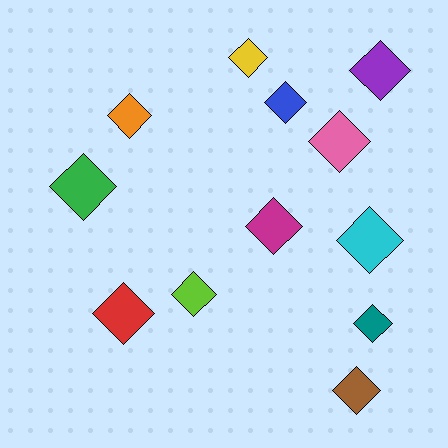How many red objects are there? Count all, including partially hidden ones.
There is 1 red object.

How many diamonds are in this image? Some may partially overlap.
There are 12 diamonds.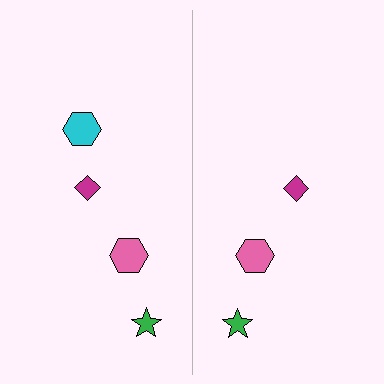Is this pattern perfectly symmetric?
No, the pattern is not perfectly symmetric. A cyan hexagon is missing from the right side.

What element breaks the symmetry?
A cyan hexagon is missing from the right side.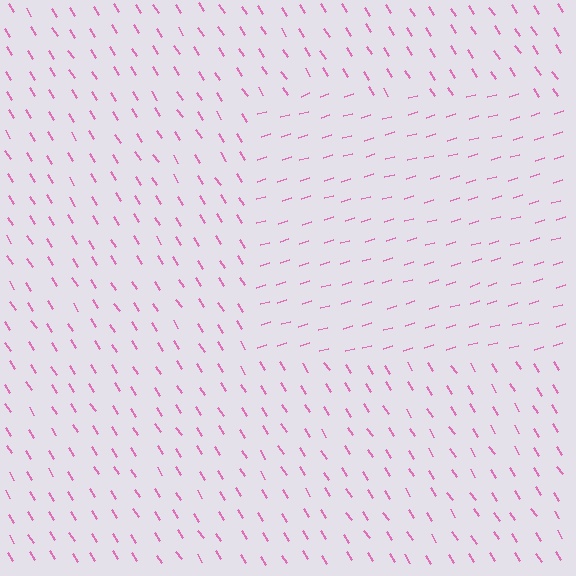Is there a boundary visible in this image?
Yes, there is a texture boundary formed by a change in line orientation.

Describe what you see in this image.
The image is filled with small pink line segments. A rectangle region in the image has lines oriented differently from the surrounding lines, creating a visible texture boundary.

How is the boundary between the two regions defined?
The boundary is defined purely by a change in line orientation (approximately 74 degrees difference). All lines are the same color and thickness.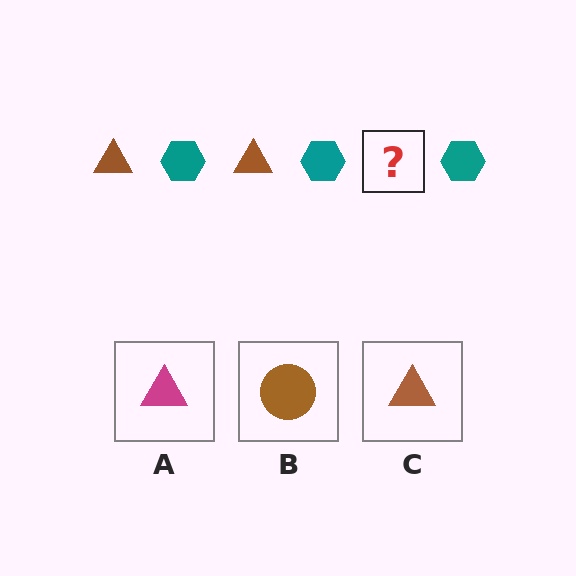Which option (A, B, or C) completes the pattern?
C.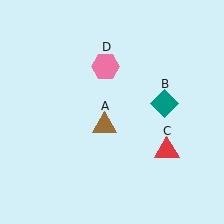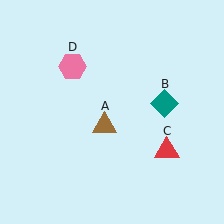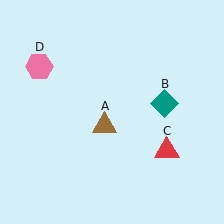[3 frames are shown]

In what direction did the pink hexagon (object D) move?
The pink hexagon (object D) moved left.